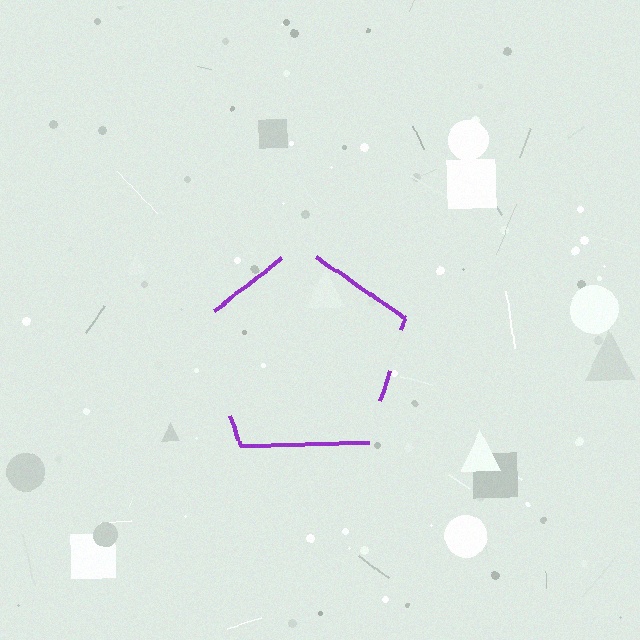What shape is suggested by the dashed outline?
The dashed outline suggests a pentagon.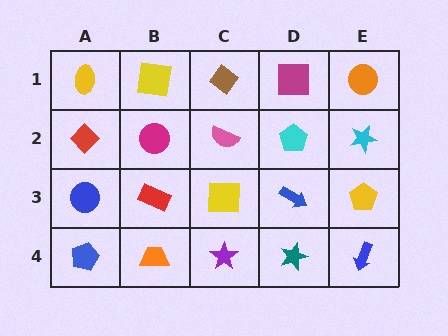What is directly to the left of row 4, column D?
A purple star.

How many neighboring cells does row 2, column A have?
3.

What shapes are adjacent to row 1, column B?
A magenta circle (row 2, column B), a yellow ellipse (row 1, column A), a brown diamond (row 1, column C).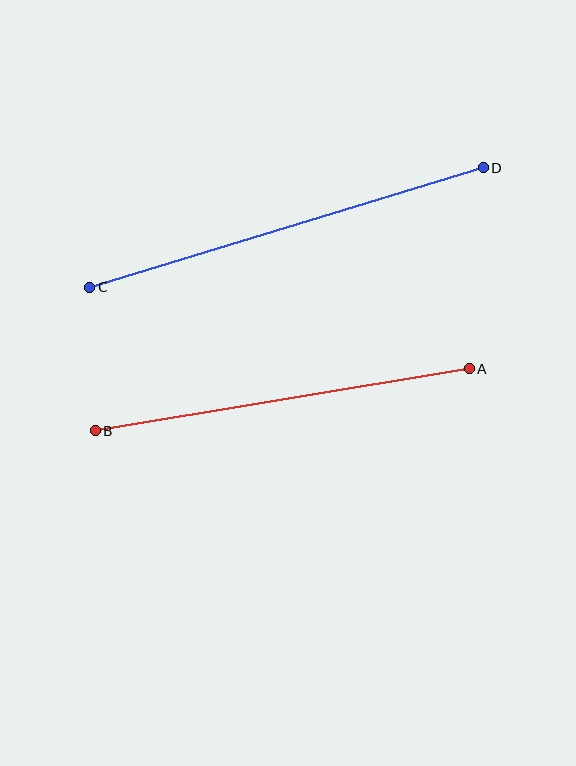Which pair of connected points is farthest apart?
Points C and D are farthest apart.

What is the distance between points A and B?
The distance is approximately 379 pixels.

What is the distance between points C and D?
The distance is approximately 411 pixels.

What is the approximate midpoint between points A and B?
The midpoint is at approximately (282, 400) pixels.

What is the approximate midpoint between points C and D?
The midpoint is at approximately (287, 227) pixels.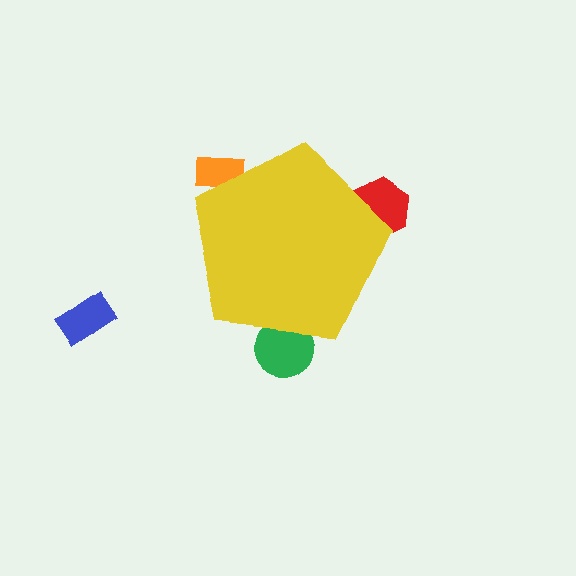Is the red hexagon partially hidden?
Yes, the red hexagon is partially hidden behind the yellow pentagon.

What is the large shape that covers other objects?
A yellow pentagon.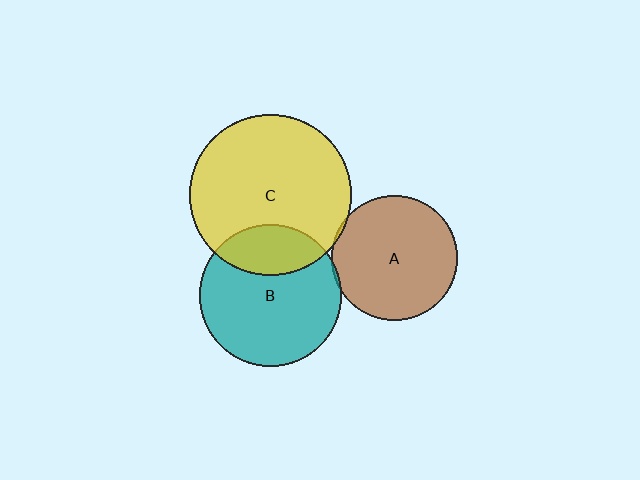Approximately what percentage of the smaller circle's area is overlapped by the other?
Approximately 5%.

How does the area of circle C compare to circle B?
Approximately 1.3 times.